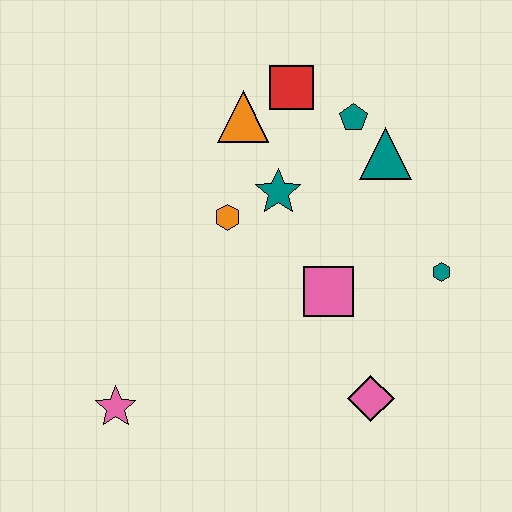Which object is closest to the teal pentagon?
The teal triangle is closest to the teal pentagon.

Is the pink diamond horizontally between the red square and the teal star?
No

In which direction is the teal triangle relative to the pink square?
The teal triangle is above the pink square.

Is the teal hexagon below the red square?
Yes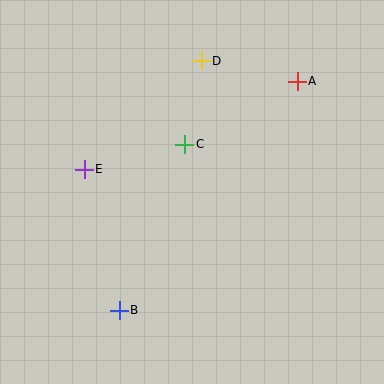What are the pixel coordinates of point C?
Point C is at (185, 144).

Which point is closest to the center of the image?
Point C at (185, 144) is closest to the center.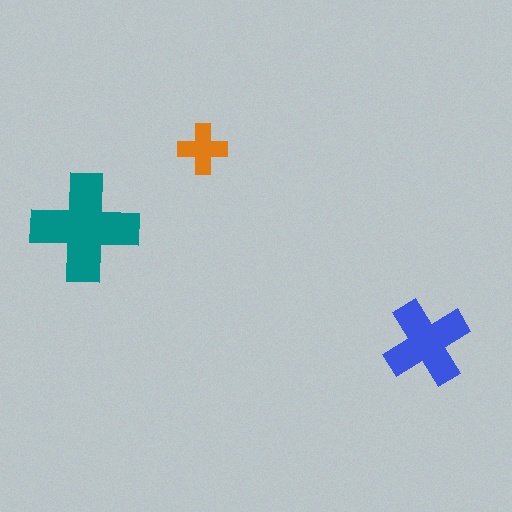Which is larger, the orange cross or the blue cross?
The blue one.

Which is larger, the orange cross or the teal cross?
The teal one.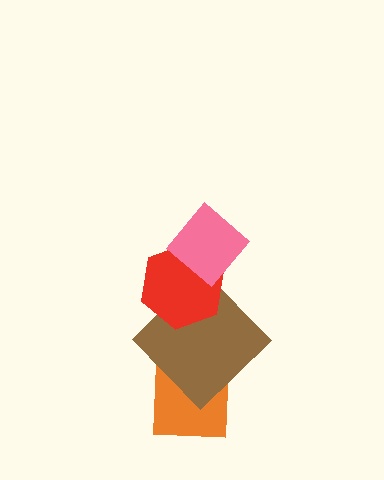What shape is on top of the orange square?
The brown diamond is on top of the orange square.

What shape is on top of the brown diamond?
The red hexagon is on top of the brown diamond.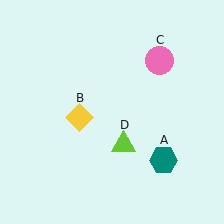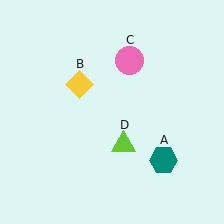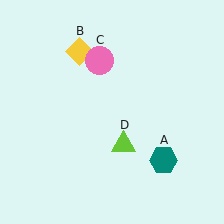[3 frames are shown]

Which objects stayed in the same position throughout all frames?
Teal hexagon (object A) and lime triangle (object D) remained stationary.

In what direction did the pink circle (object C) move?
The pink circle (object C) moved left.